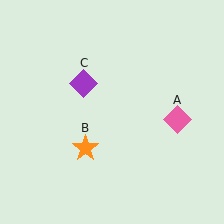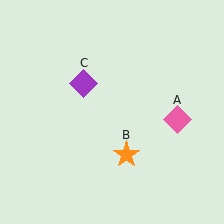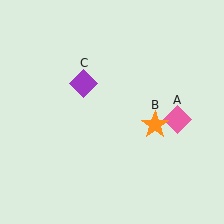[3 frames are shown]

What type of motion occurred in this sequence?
The orange star (object B) rotated counterclockwise around the center of the scene.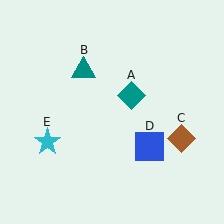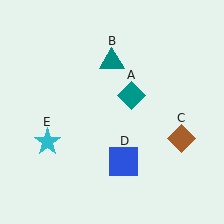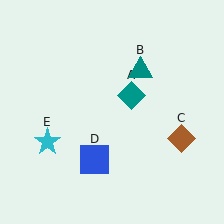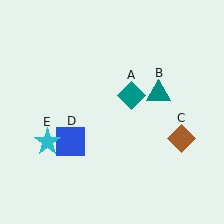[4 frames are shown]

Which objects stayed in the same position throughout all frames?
Teal diamond (object A) and brown diamond (object C) and cyan star (object E) remained stationary.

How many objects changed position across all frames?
2 objects changed position: teal triangle (object B), blue square (object D).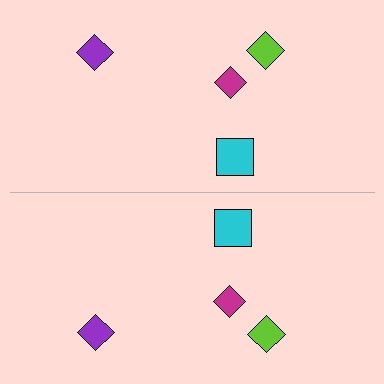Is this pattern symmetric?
Yes, this pattern has bilateral (reflection) symmetry.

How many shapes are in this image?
There are 8 shapes in this image.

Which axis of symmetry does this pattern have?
The pattern has a horizontal axis of symmetry running through the center of the image.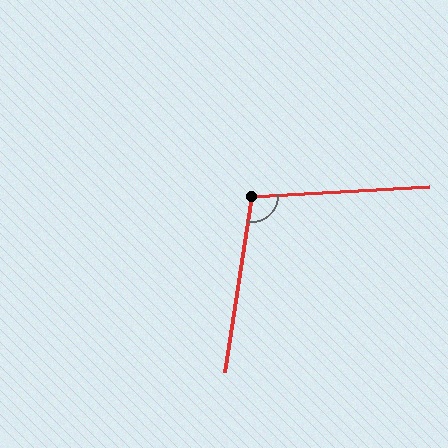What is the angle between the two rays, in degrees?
Approximately 102 degrees.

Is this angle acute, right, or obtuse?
It is obtuse.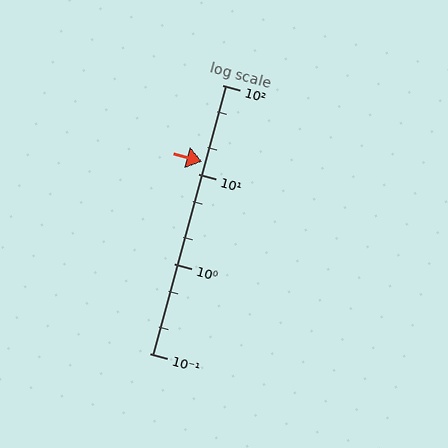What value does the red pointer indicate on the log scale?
The pointer indicates approximately 14.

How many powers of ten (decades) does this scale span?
The scale spans 3 decades, from 0.1 to 100.